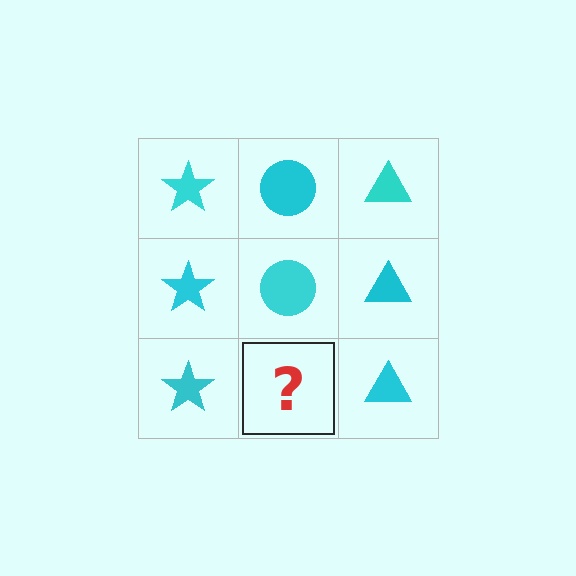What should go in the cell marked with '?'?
The missing cell should contain a cyan circle.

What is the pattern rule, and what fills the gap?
The rule is that each column has a consistent shape. The gap should be filled with a cyan circle.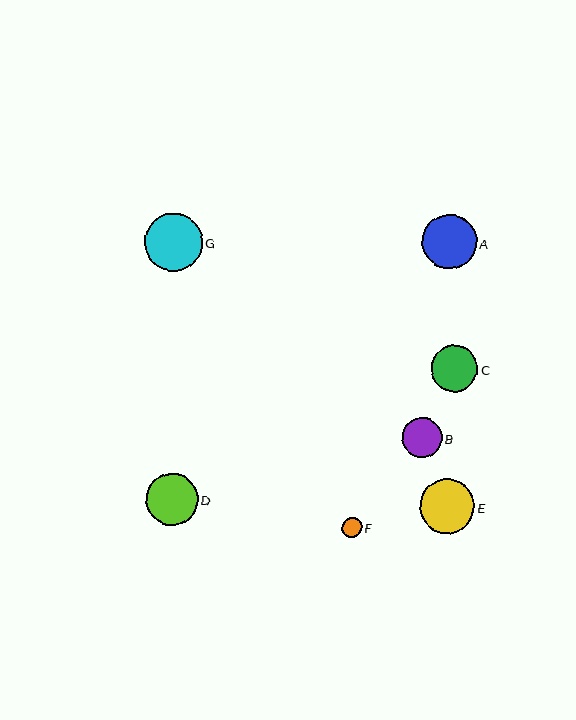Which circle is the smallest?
Circle F is the smallest with a size of approximately 20 pixels.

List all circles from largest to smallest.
From largest to smallest: G, A, E, D, C, B, F.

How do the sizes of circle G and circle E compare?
Circle G and circle E are approximately the same size.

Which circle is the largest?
Circle G is the largest with a size of approximately 58 pixels.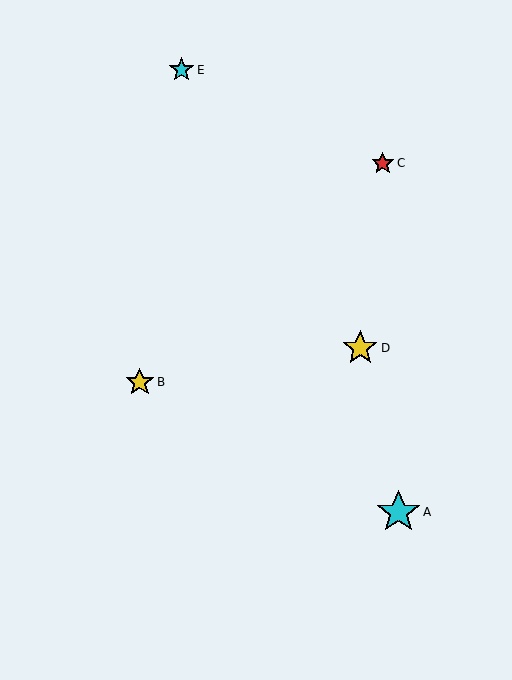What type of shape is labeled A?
Shape A is a cyan star.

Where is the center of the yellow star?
The center of the yellow star is at (360, 348).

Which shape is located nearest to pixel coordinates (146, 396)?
The yellow star (labeled B) at (140, 382) is nearest to that location.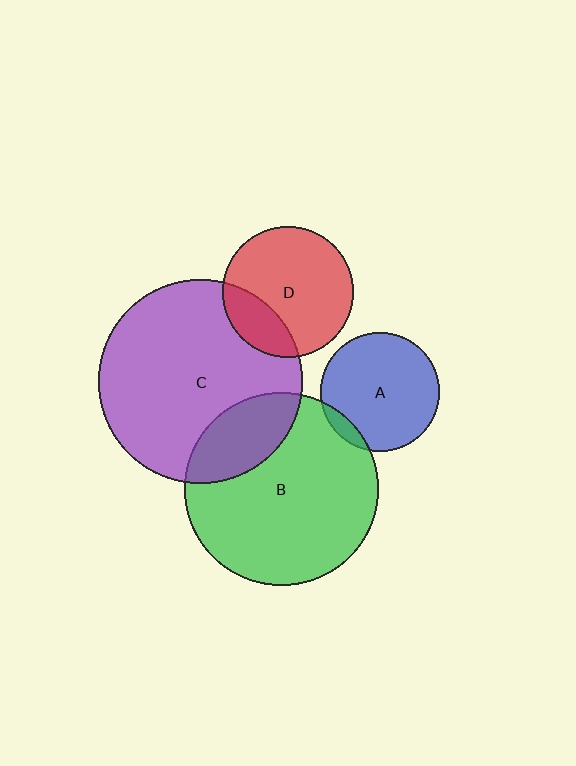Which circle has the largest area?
Circle C (purple).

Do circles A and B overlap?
Yes.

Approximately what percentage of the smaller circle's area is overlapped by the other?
Approximately 10%.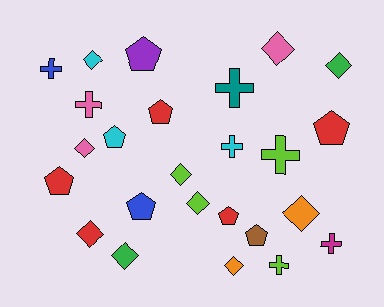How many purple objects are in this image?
There is 1 purple object.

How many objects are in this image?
There are 25 objects.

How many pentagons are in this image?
There are 8 pentagons.